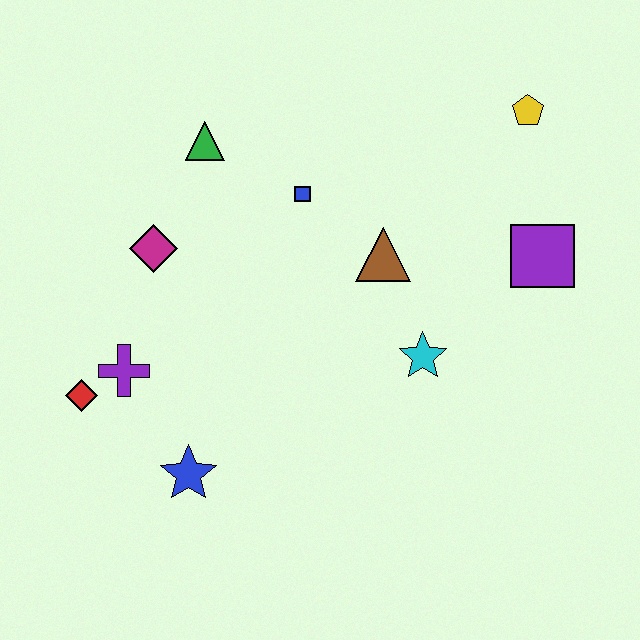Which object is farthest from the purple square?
The red diamond is farthest from the purple square.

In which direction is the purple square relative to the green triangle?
The purple square is to the right of the green triangle.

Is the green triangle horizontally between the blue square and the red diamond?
Yes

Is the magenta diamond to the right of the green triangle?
No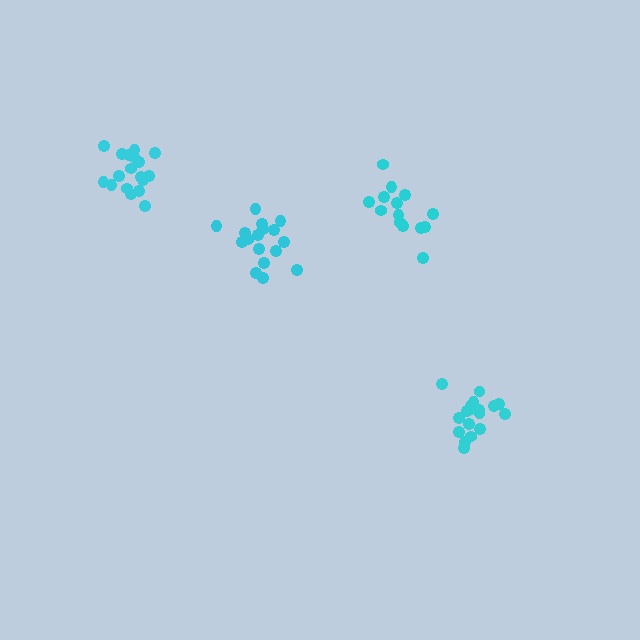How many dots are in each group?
Group 1: 14 dots, Group 2: 18 dots, Group 3: 18 dots, Group 4: 17 dots (67 total).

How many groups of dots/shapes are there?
There are 4 groups.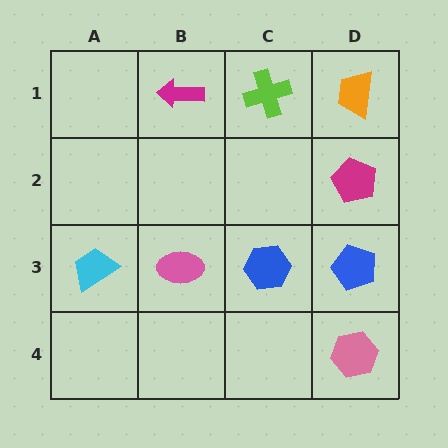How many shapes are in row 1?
3 shapes.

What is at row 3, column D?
A blue pentagon.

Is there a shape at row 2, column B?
No, that cell is empty.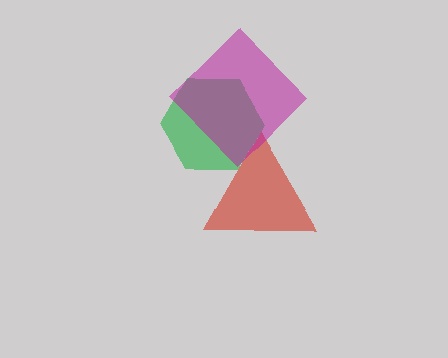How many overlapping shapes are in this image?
There are 3 overlapping shapes in the image.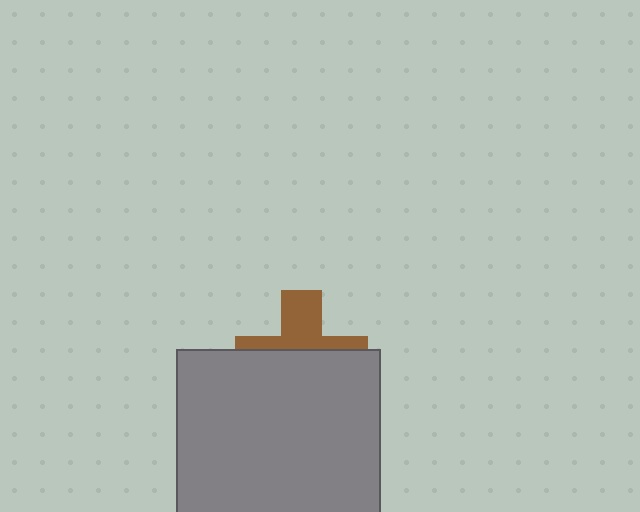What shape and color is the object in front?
The object in front is a gray rectangle.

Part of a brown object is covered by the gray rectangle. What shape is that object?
It is a cross.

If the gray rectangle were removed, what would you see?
You would see the complete brown cross.